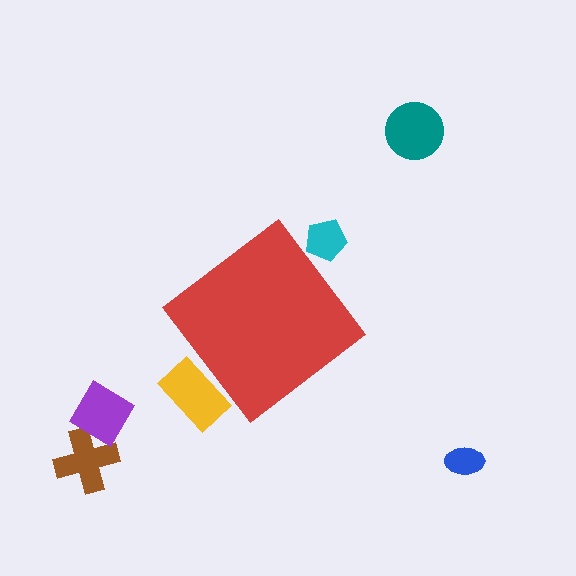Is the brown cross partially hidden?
No, the brown cross is fully visible.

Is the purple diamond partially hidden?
No, the purple diamond is fully visible.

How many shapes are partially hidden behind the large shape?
2 shapes are partially hidden.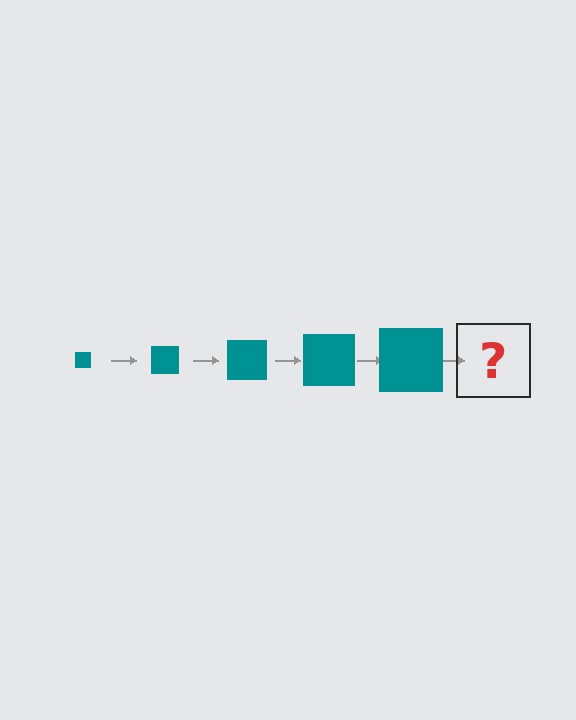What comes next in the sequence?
The next element should be a teal square, larger than the previous one.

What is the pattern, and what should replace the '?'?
The pattern is that the square gets progressively larger each step. The '?' should be a teal square, larger than the previous one.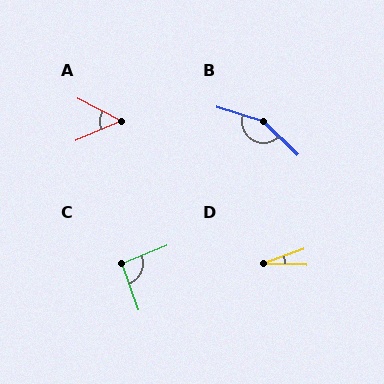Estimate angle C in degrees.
Approximately 92 degrees.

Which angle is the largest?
B, at approximately 152 degrees.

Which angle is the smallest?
D, at approximately 22 degrees.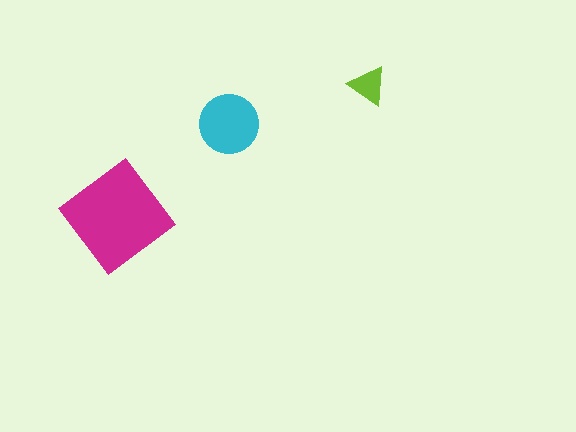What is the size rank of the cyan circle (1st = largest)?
2nd.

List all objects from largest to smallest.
The magenta diamond, the cyan circle, the lime triangle.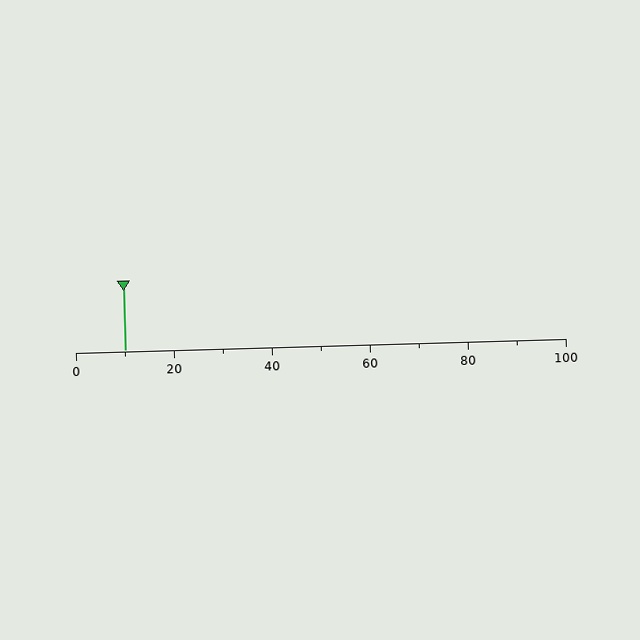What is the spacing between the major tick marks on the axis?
The major ticks are spaced 20 apart.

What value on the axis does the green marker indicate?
The marker indicates approximately 10.